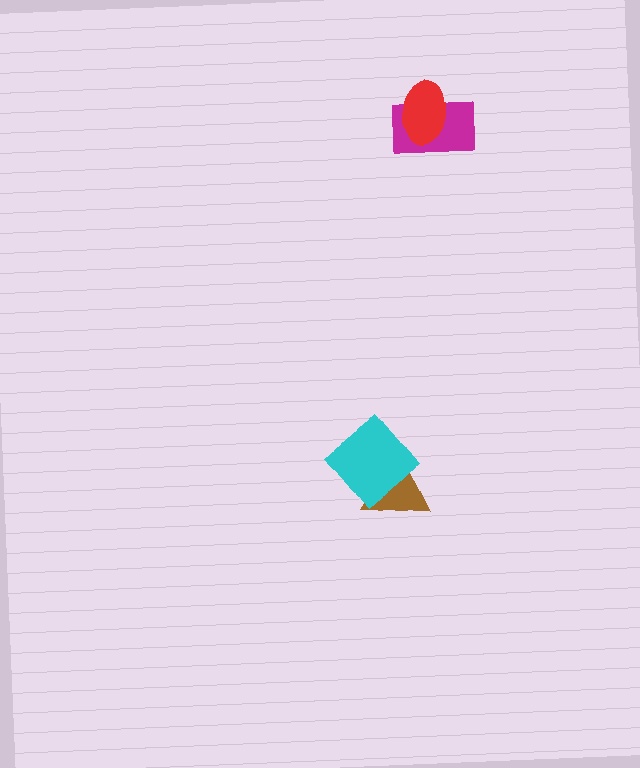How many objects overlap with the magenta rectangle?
1 object overlaps with the magenta rectangle.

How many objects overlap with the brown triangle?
1 object overlaps with the brown triangle.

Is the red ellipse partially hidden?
No, no other shape covers it.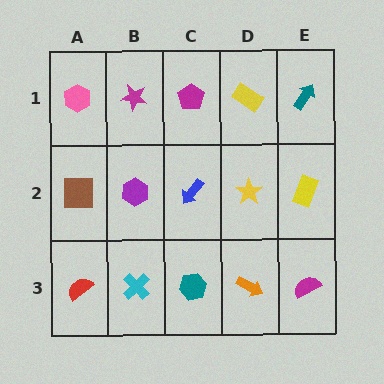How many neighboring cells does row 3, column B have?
3.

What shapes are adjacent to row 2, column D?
A yellow rectangle (row 1, column D), an orange arrow (row 3, column D), a blue arrow (row 2, column C), a yellow rectangle (row 2, column E).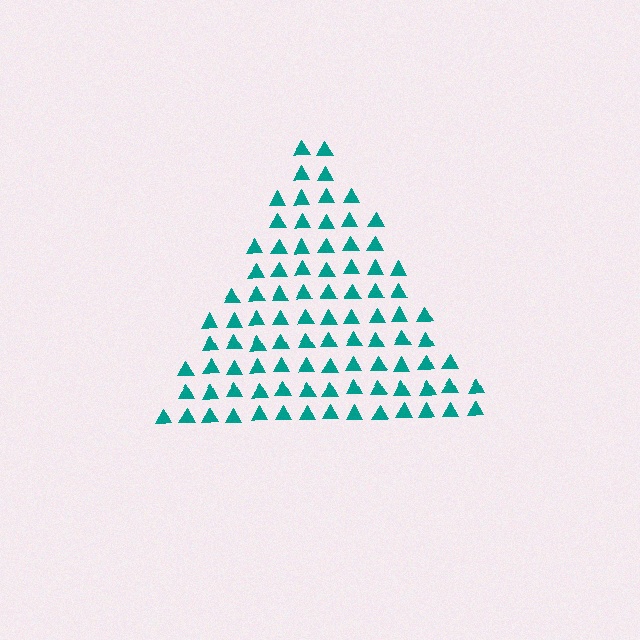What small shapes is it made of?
It is made of small triangles.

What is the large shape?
The large shape is a triangle.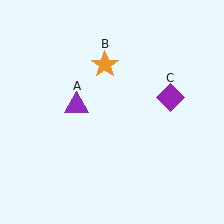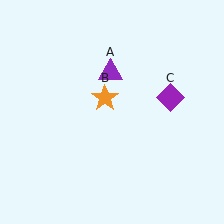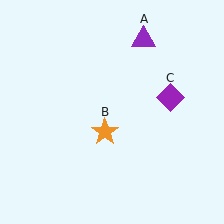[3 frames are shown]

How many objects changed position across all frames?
2 objects changed position: purple triangle (object A), orange star (object B).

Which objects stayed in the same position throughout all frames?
Purple diamond (object C) remained stationary.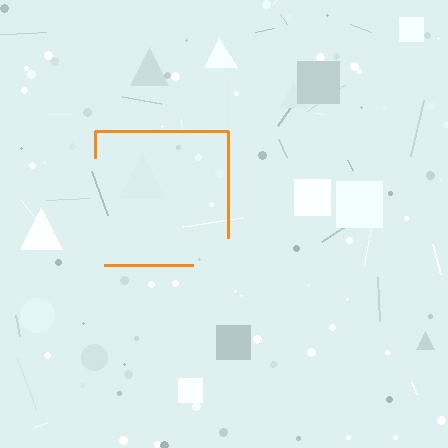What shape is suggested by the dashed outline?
The dashed outline suggests a square.